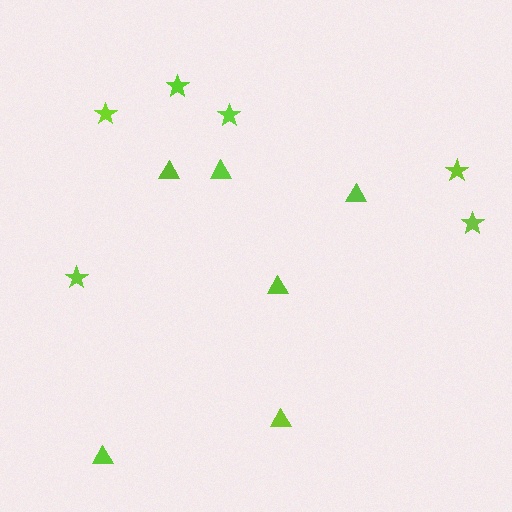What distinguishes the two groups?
There are 2 groups: one group of stars (6) and one group of triangles (6).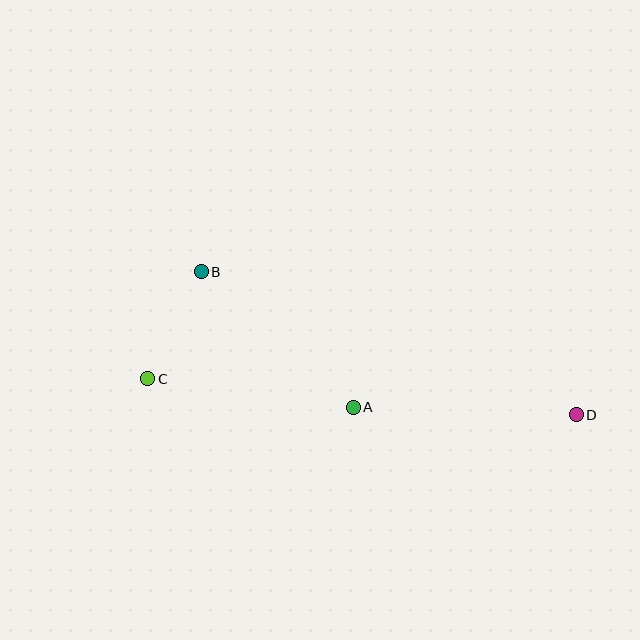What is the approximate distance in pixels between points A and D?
The distance between A and D is approximately 223 pixels.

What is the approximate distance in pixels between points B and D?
The distance between B and D is approximately 401 pixels.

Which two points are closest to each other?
Points B and C are closest to each other.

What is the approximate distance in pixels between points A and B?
The distance between A and B is approximately 204 pixels.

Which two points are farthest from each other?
Points C and D are farthest from each other.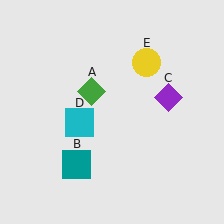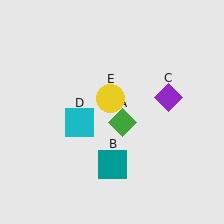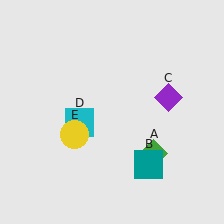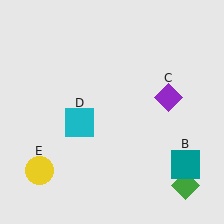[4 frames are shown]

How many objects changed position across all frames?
3 objects changed position: green diamond (object A), teal square (object B), yellow circle (object E).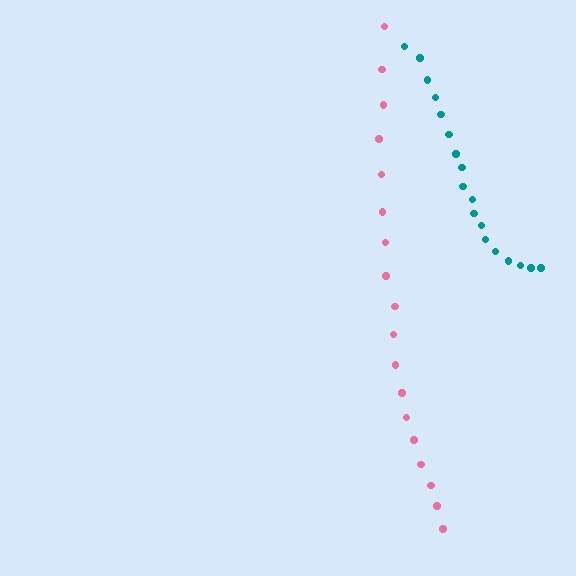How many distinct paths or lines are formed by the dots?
There are 2 distinct paths.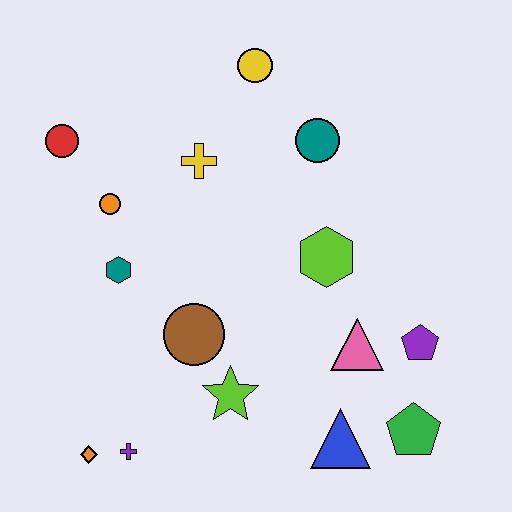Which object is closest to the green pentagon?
The blue triangle is closest to the green pentagon.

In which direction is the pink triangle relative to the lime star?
The pink triangle is to the right of the lime star.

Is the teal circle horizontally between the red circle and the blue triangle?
Yes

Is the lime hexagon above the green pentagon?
Yes